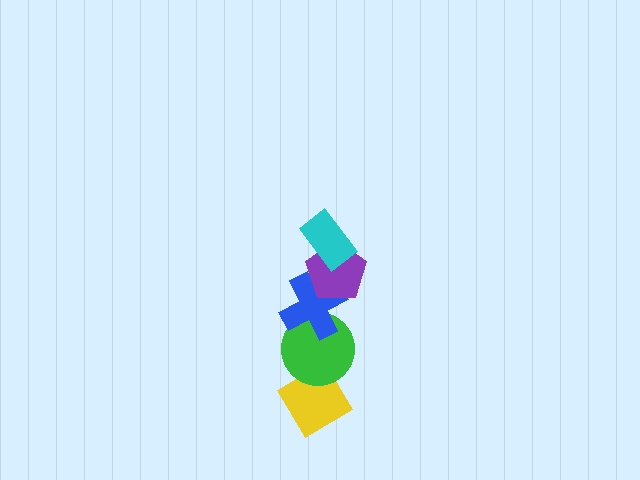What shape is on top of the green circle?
The blue cross is on top of the green circle.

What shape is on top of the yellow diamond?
The green circle is on top of the yellow diamond.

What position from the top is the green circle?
The green circle is 4th from the top.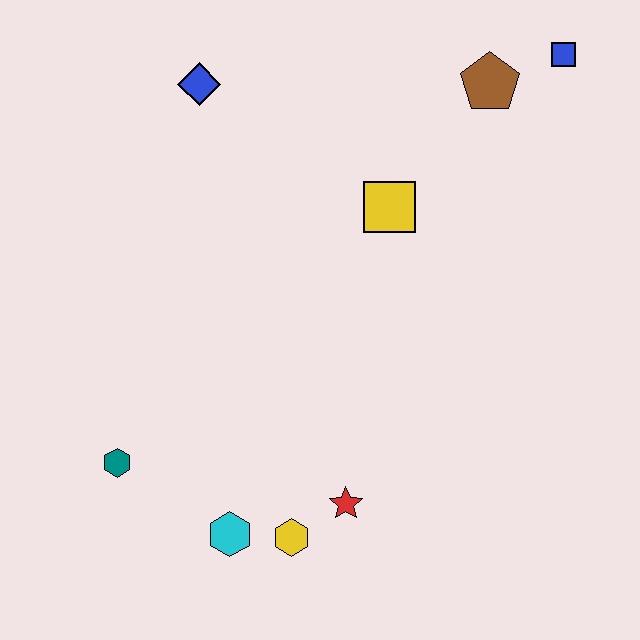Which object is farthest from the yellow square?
The teal hexagon is farthest from the yellow square.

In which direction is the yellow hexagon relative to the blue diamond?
The yellow hexagon is below the blue diamond.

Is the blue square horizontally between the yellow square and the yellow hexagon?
No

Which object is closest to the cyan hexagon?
The yellow hexagon is closest to the cyan hexagon.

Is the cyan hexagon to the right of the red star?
No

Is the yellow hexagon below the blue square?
Yes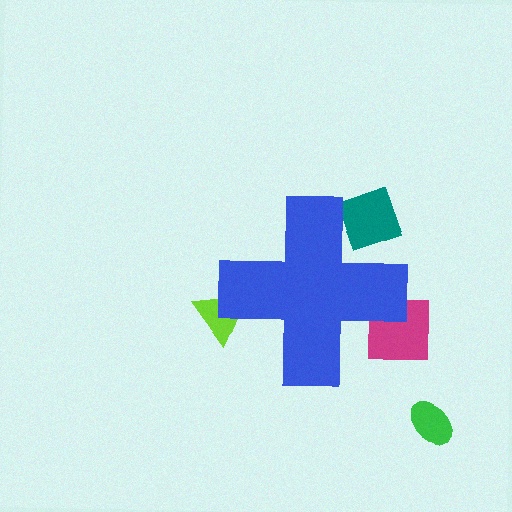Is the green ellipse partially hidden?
No, the green ellipse is fully visible.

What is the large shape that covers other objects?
A blue cross.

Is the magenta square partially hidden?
Yes, the magenta square is partially hidden behind the blue cross.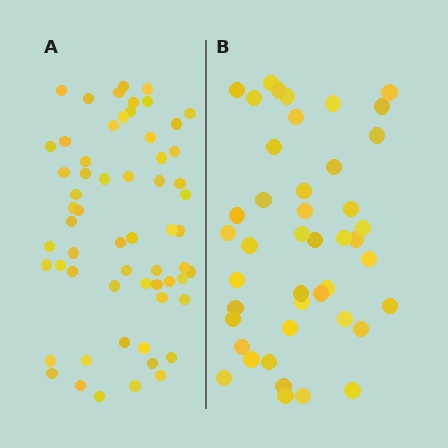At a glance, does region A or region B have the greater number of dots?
Region A (the left region) has more dots.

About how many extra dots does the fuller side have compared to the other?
Region A has approximately 15 more dots than region B.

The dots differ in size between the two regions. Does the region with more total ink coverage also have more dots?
No. Region B has more total ink coverage because its dots are larger, but region A actually contains more individual dots. Total area can be misleading — the number of items is what matters here.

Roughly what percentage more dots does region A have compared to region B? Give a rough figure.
About 35% more.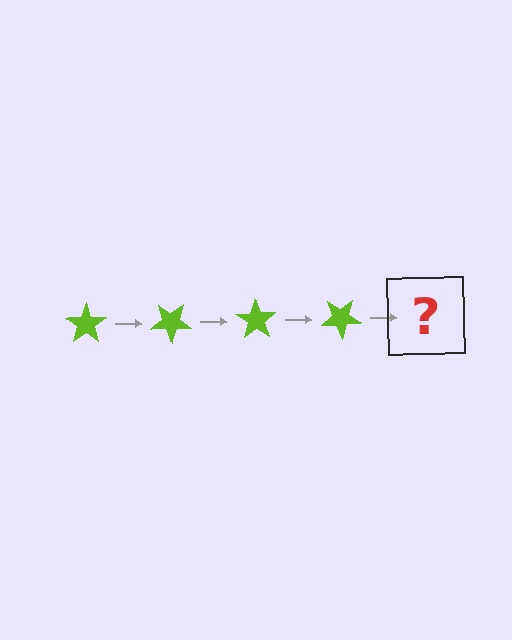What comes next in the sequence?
The next element should be a lime star rotated 140 degrees.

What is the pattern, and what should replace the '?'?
The pattern is that the star rotates 35 degrees each step. The '?' should be a lime star rotated 140 degrees.